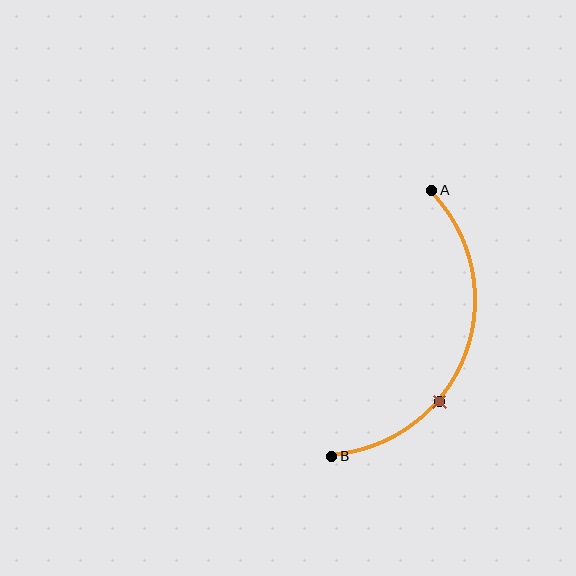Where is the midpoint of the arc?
The arc midpoint is the point on the curve farthest from the straight line joining A and B. It sits to the right of that line.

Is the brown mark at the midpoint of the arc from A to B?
No. The brown mark lies on the arc but is closer to endpoint B. The arc midpoint would be at the point on the curve equidistant along the arc from both A and B.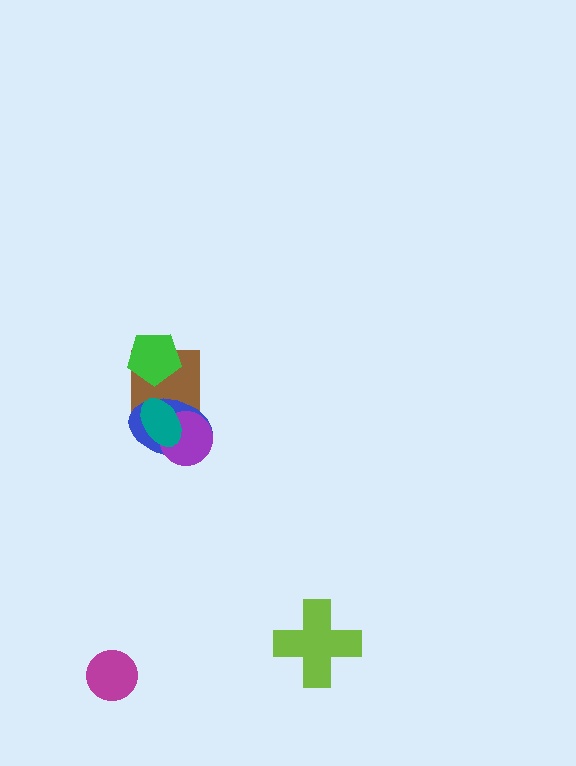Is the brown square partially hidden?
Yes, it is partially covered by another shape.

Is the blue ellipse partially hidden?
Yes, it is partially covered by another shape.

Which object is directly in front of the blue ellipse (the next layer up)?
The purple circle is directly in front of the blue ellipse.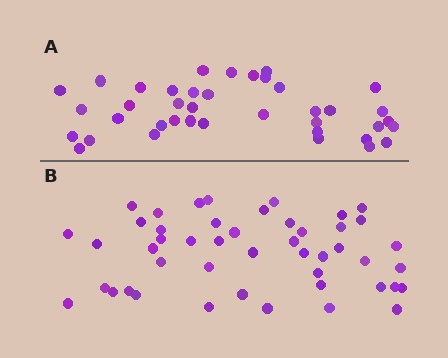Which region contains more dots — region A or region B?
Region B (the bottom region) has more dots.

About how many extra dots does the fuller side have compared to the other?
Region B has roughly 8 or so more dots than region A.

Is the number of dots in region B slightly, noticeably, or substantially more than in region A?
Region B has only slightly more — the two regions are fairly close. The ratio is roughly 1.2 to 1.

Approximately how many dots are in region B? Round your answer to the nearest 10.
About 50 dots. (The exact count is 47, which rounds to 50.)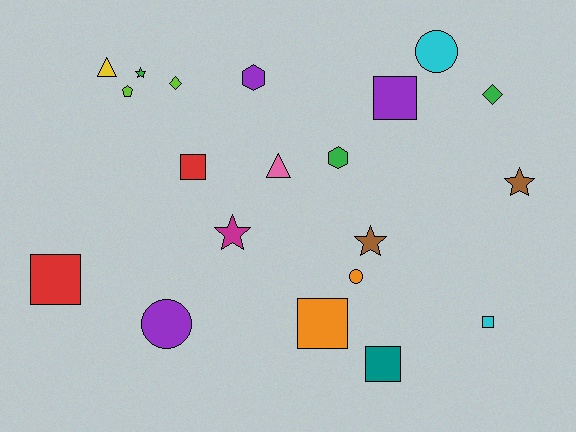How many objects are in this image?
There are 20 objects.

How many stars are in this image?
There are 4 stars.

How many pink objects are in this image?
There is 1 pink object.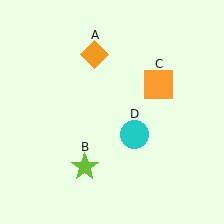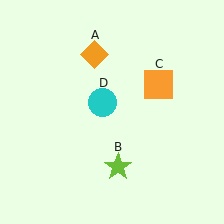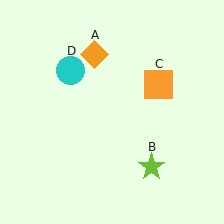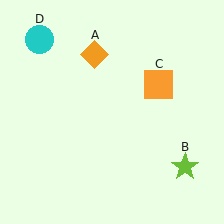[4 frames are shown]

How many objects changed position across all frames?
2 objects changed position: lime star (object B), cyan circle (object D).